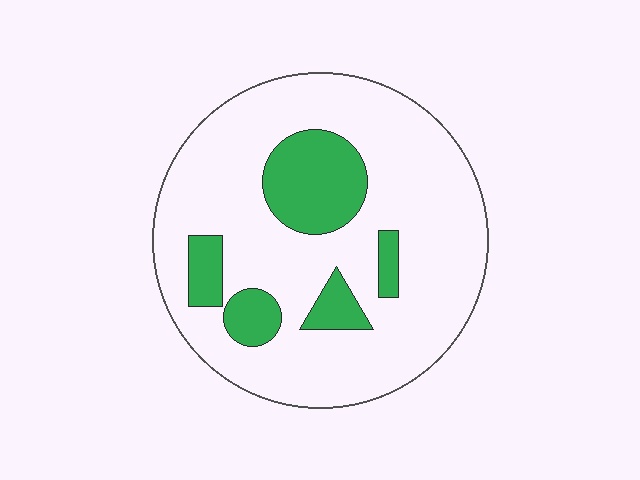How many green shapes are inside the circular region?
5.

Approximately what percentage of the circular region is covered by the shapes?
Approximately 20%.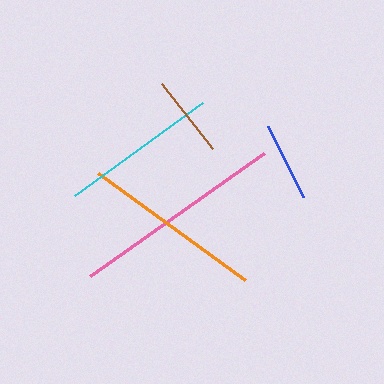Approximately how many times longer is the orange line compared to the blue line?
The orange line is approximately 2.3 times the length of the blue line.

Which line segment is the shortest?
The blue line is the shortest at approximately 79 pixels.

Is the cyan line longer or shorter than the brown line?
The cyan line is longer than the brown line.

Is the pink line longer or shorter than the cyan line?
The pink line is longer than the cyan line.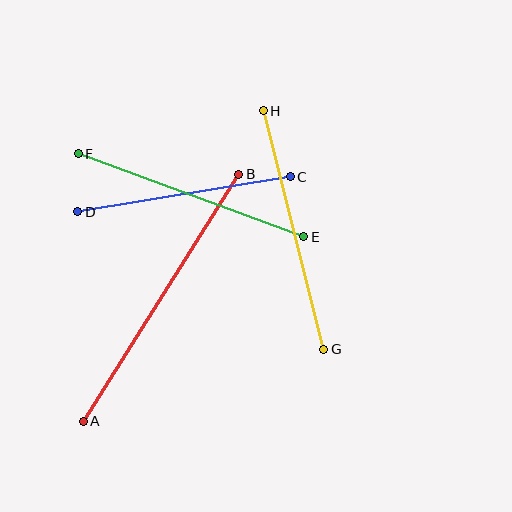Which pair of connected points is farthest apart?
Points A and B are farthest apart.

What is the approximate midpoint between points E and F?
The midpoint is at approximately (191, 195) pixels.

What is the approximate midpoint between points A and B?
The midpoint is at approximately (161, 298) pixels.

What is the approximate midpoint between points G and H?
The midpoint is at approximately (294, 230) pixels.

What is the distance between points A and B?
The distance is approximately 292 pixels.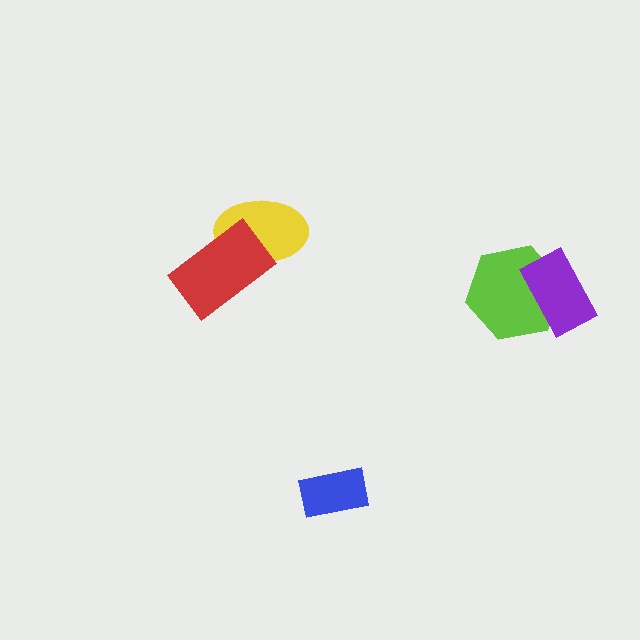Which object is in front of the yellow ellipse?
The red rectangle is in front of the yellow ellipse.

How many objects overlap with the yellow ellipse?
1 object overlaps with the yellow ellipse.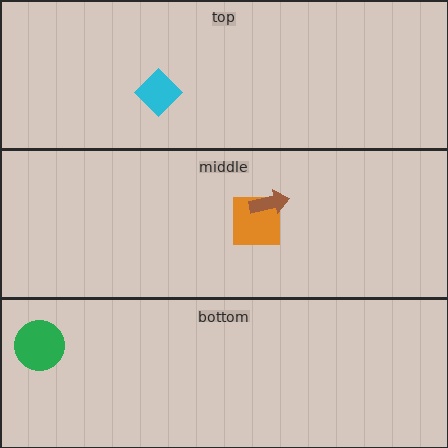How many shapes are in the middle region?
2.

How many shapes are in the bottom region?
1.